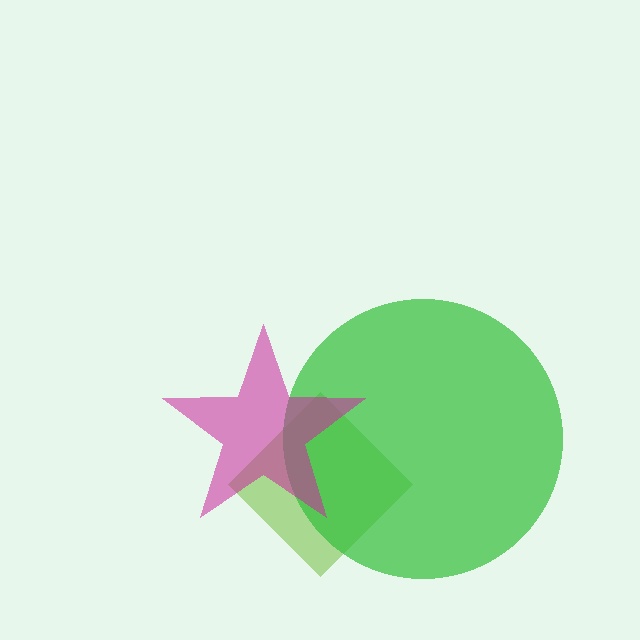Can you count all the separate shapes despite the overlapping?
Yes, there are 3 separate shapes.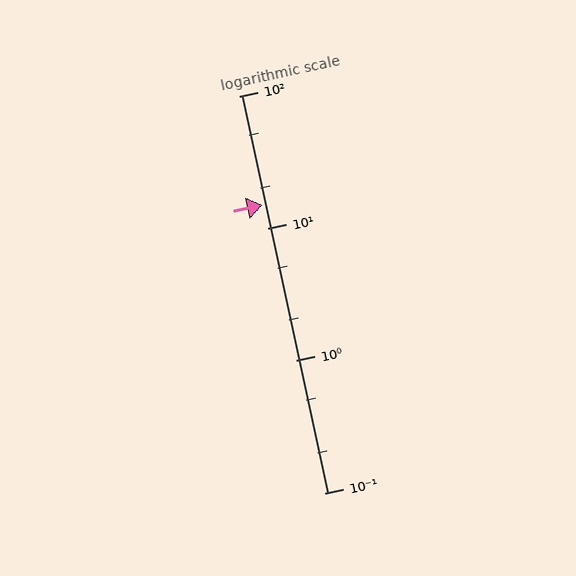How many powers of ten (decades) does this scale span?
The scale spans 3 decades, from 0.1 to 100.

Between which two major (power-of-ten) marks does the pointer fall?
The pointer is between 10 and 100.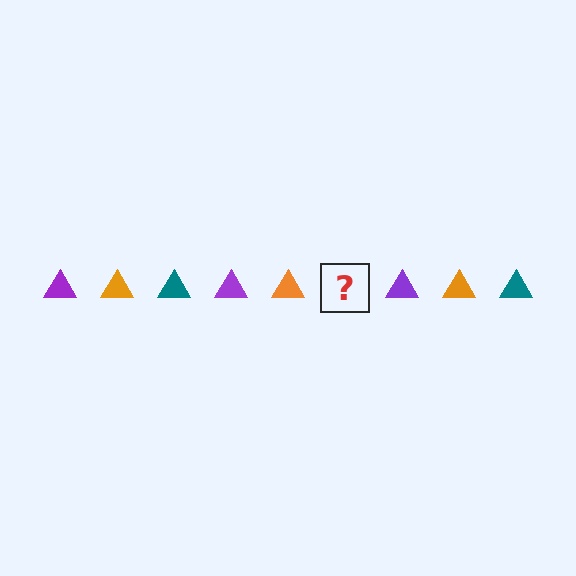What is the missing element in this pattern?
The missing element is a teal triangle.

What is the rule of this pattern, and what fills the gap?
The rule is that the pattern cycles through purple, orange, teal triangles. The gap should be filled with a teal triangle.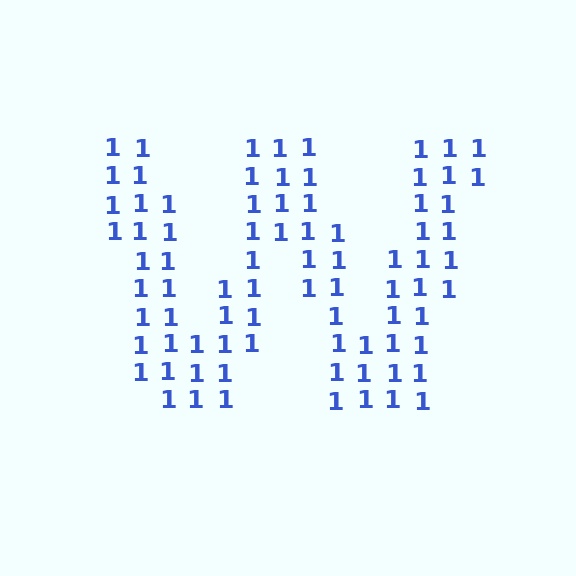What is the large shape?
The large shape is the letter W.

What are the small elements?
The small elements are digit 1's.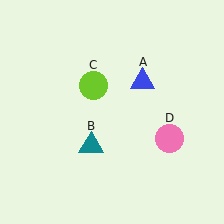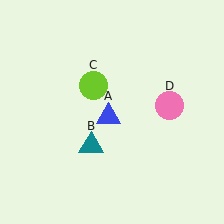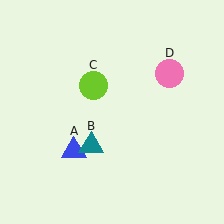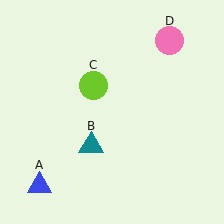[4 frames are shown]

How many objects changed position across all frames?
2 objects changed position: blue triangle (object A), pink circle (object D).